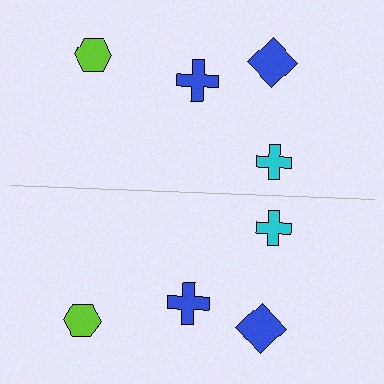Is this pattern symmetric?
Yes, this pattern has bilateral (reflection) symmetry.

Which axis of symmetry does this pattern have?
The pattern has a horizontal axis of symmetry running through the center of the image.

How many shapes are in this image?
There are 8 shapes in this image.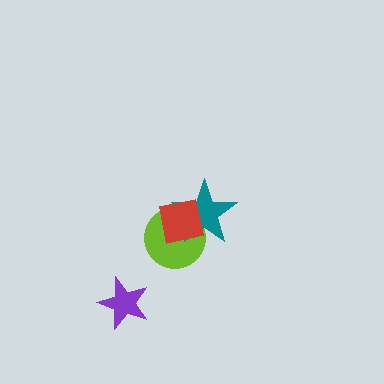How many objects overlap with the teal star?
2 objects overlap with the teal star.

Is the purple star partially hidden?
No, no other shape covers it.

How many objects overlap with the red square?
2 objects overlap with the red square.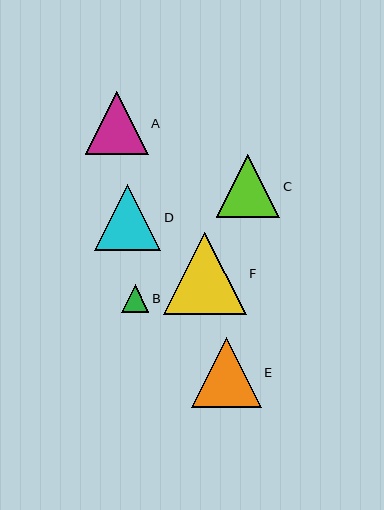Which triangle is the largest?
Triangle F is the largest with a size of approximately 82 pixels.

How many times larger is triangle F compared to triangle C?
Triangle F is approximately 1.3 times the size of triangle C.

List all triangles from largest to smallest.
From largest to smallest: F, E, D, C, A, B.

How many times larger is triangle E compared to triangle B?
Triangle E is approximately 2.5 times the size of triangle B.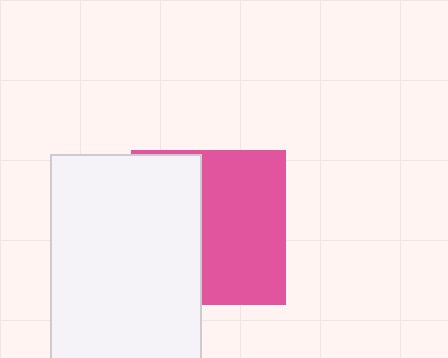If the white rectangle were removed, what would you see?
You would see the complete pink square.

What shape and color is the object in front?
The object in front is a white rectangle.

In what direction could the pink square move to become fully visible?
The pink square could move right. That would shift it out from behind the white rectangle entirely.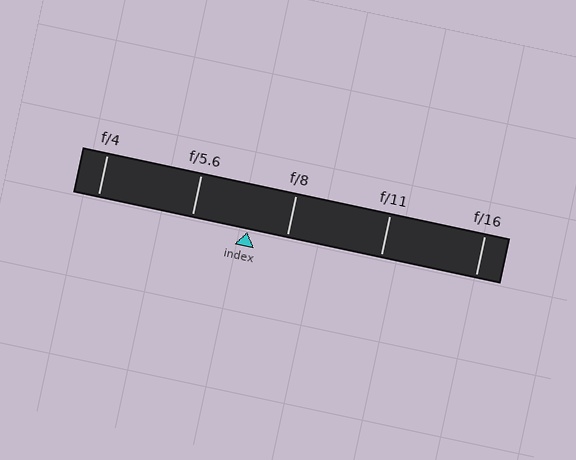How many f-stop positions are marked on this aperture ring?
There are 5 f-stop positions marked.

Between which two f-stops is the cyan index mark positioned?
The index mark is between f/5.6 and f/8.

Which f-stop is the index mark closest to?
The index mark is closest to f/8.